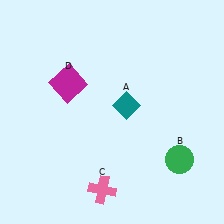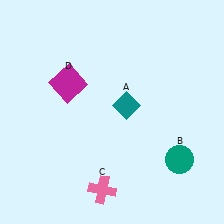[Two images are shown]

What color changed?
The circle (B) changed from green in Image 1 to teal in Image 2.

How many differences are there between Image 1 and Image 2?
There is 1 difference between the two images.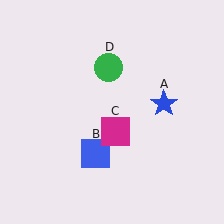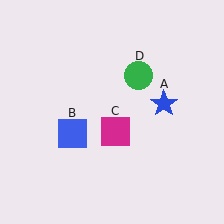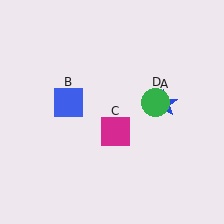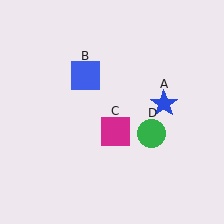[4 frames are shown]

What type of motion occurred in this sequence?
The blue square (object B), green circle (object D) rotated clockwise around the center of the scene.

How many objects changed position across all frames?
2 objects changed position: blue square (object B), green circle (object D).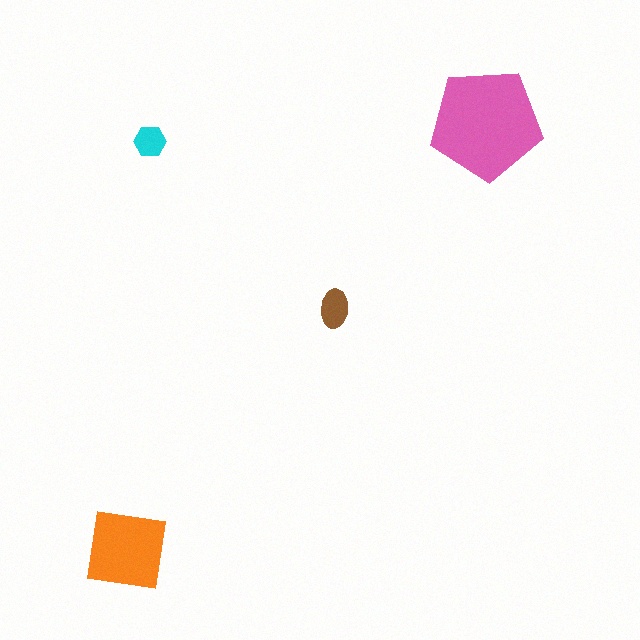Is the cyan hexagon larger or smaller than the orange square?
Smaller.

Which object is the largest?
The pink pentagon.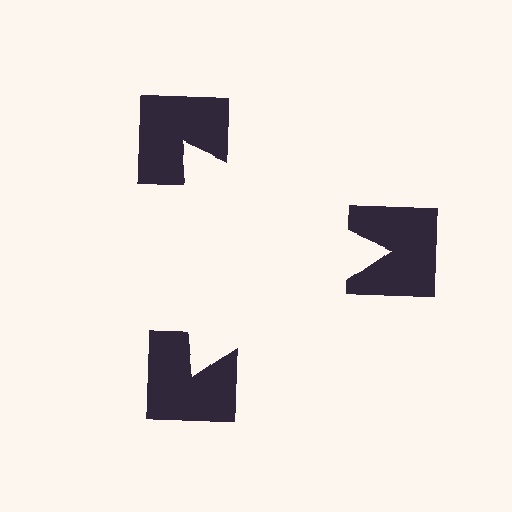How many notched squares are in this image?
There are 3 — one at each vertex of the illusory triangle.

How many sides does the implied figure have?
3 sides.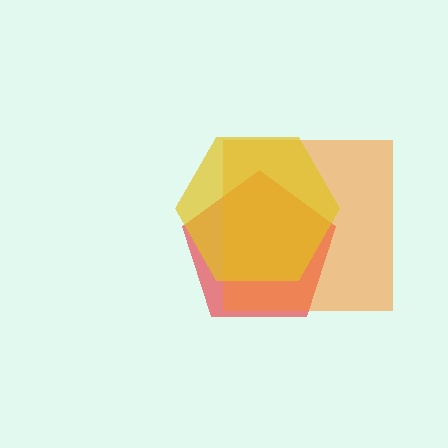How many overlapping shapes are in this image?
There are 3 overlapping shapes in the image.